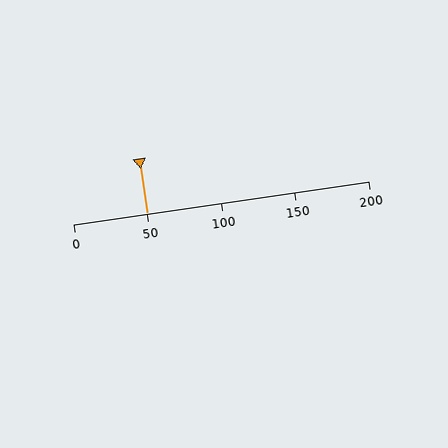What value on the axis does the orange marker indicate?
The marker indicates approximately 50.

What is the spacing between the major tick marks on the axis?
The major ticks are spaced 50 apart.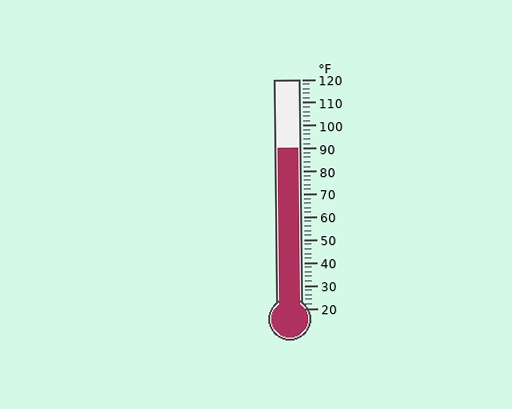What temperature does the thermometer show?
The thermometer shows approximately 90°F.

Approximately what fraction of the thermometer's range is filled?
The thermometer is filled to approximately 70% of its range.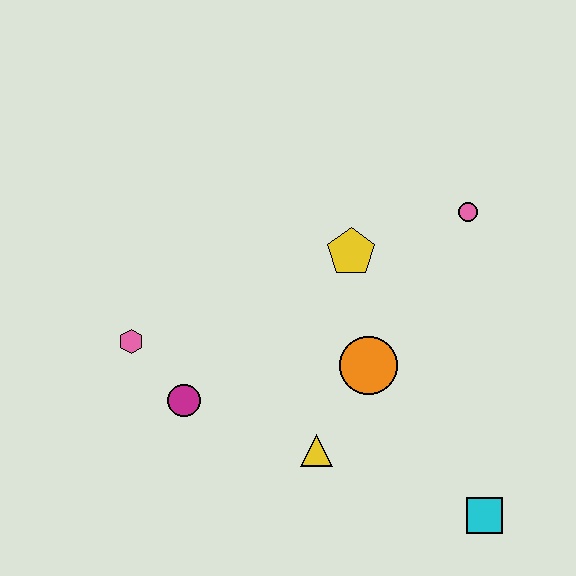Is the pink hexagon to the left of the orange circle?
Yes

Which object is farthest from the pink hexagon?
The cyan square is farthest from the pink hexagon.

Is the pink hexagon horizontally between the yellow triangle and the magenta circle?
No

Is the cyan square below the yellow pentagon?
Yes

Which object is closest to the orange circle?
The yellow triangle is closest to the orange circle.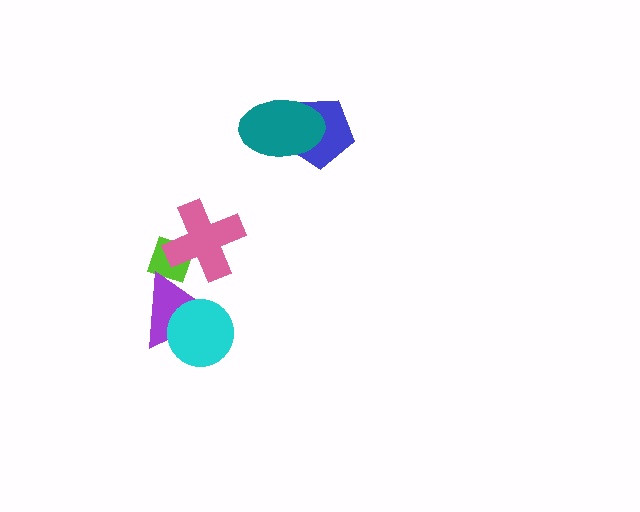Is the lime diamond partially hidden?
Yes, it is partially covered by another shape.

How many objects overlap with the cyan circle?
1 object overlaps with the cyan circle.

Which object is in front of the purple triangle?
The cyan circle is in front of the purple triangle.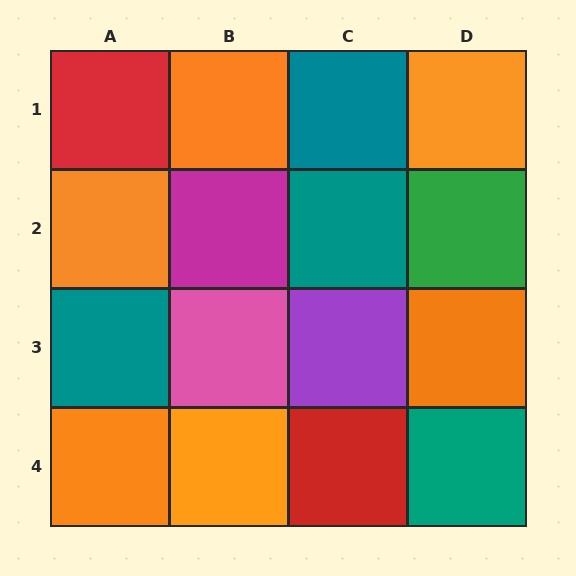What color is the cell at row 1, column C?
Teal.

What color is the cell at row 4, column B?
Orange.